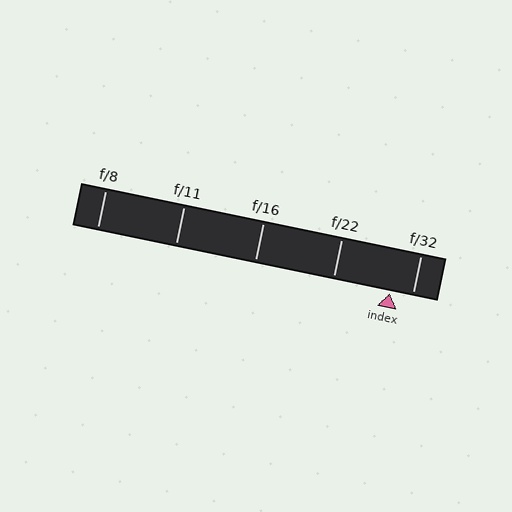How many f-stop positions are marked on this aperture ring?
There are 5 f-stop positions marked.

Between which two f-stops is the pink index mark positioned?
The index mark is between f/22 and f/32.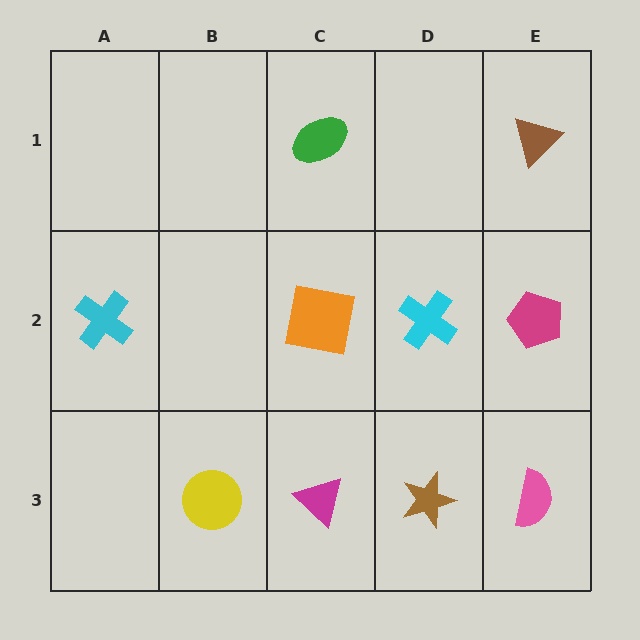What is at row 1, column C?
A green ellipse.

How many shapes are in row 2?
4 shapes.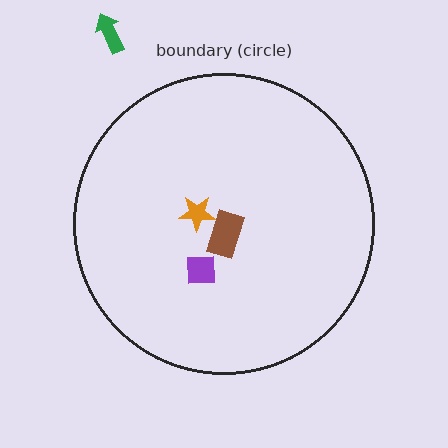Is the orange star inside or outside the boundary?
Inside.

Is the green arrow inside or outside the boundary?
Outside.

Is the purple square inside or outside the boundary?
Inside.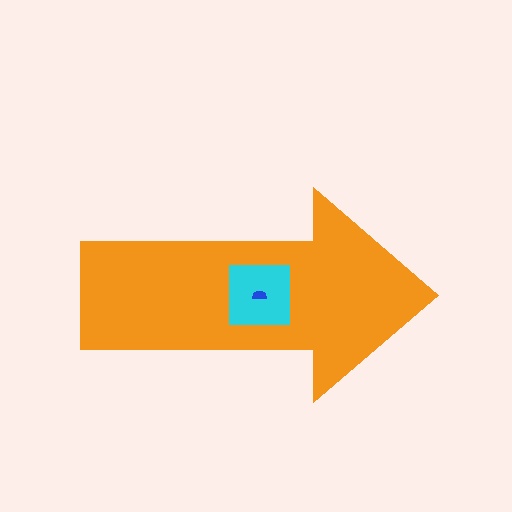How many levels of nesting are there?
3.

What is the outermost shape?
The orange arrow.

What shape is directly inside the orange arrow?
The cyan square.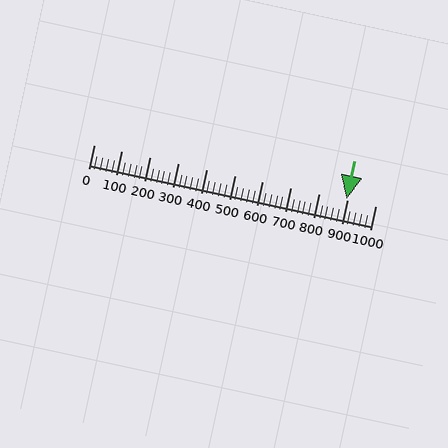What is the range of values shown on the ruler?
The ruler shows values from 0 to 1000.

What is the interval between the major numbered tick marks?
The major tick marks are spaced 100 units apart.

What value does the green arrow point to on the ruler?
The green arrow points to approximately 898.